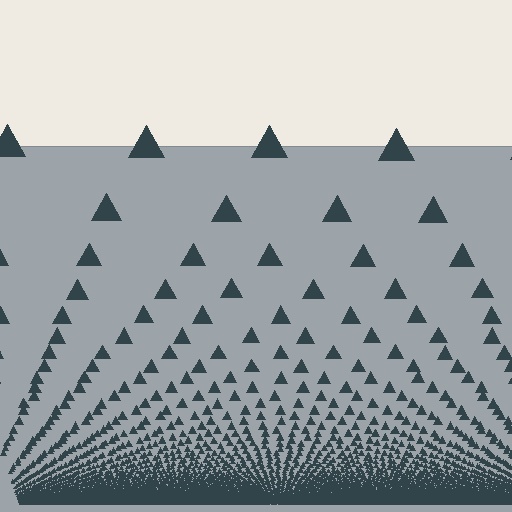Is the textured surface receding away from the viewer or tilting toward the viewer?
The surface appears to tilt toward the viewer. Texture elements get larger and sparser toward the top.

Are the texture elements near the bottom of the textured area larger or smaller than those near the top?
Smaller. The gradient is inverted — elements near the bottom are smaller and denser.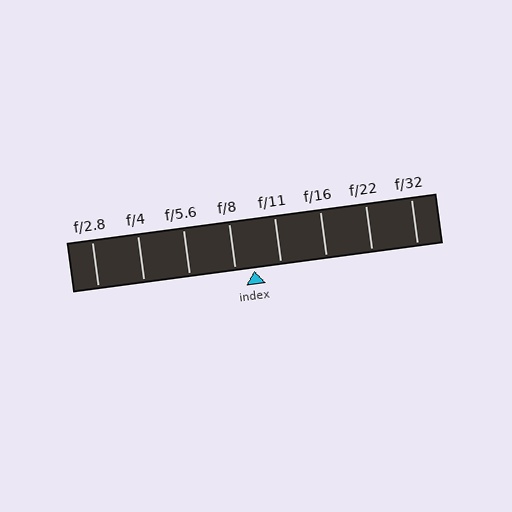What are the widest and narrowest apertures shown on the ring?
The widest aperture shown is f/2.8 and the narrowest is f/32.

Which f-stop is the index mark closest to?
The index mark is closest to f/8.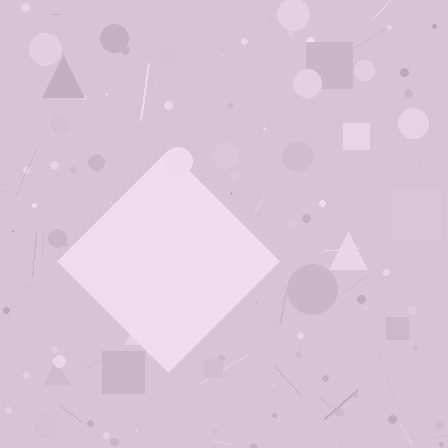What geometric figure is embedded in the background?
A diamond is embedded in the background.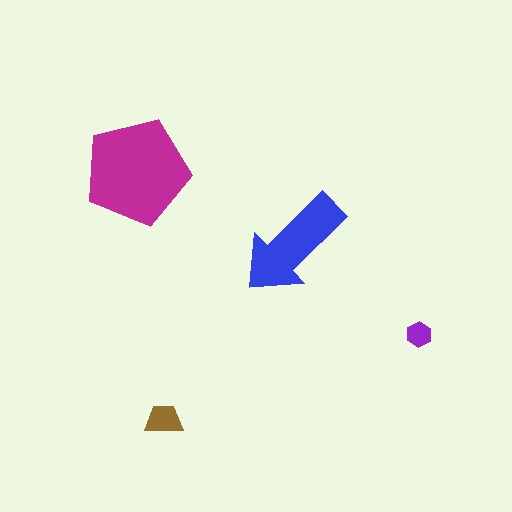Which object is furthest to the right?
The purple hexagon is rightmost.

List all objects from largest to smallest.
The magenta pentagon, the blue arrow, the brown trapezoid, the purple hexagon.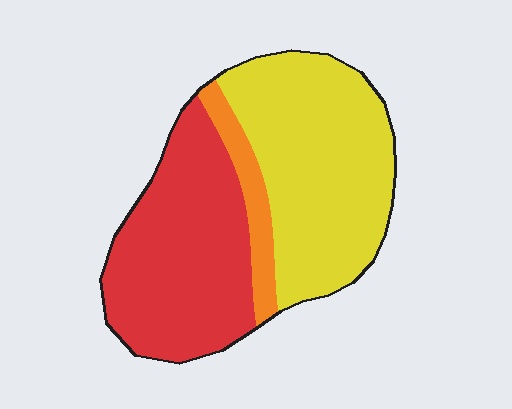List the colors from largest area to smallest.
From largest to smallest: yellow, red, orange.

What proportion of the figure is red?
Red takes up about two fifths (2/5) of the figure.